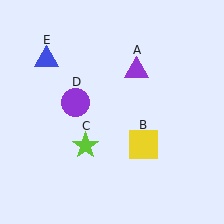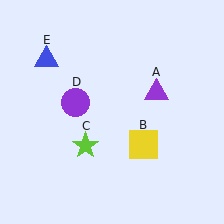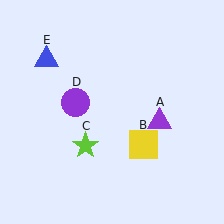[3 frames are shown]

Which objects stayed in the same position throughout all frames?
Yellow square (object B) and lime star (object C) and purple circle (object D) and blue triangle (object E) remained stationary.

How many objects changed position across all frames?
1 object changed position: purple triangle (object A).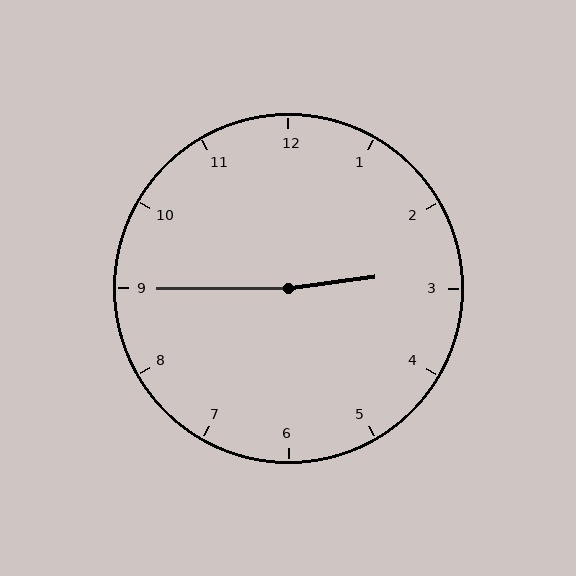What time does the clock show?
2:45.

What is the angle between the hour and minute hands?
Approximately 172 degrees.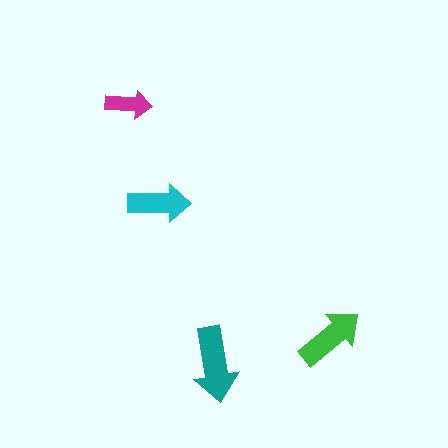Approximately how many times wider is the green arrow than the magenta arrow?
About 1.5 times wider.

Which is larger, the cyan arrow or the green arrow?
The green one.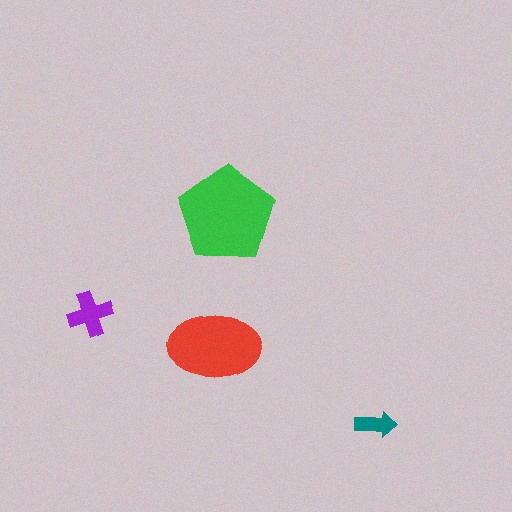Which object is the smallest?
The teal arrow.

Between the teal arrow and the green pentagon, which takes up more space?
The green pentagon.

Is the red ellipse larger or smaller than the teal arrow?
Larger.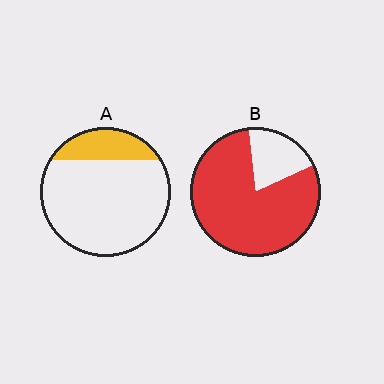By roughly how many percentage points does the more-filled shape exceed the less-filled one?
By roughly 60 percentage points (B over A).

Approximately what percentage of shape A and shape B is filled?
A is approximately 20% and B is approximately 80%.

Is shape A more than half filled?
No.